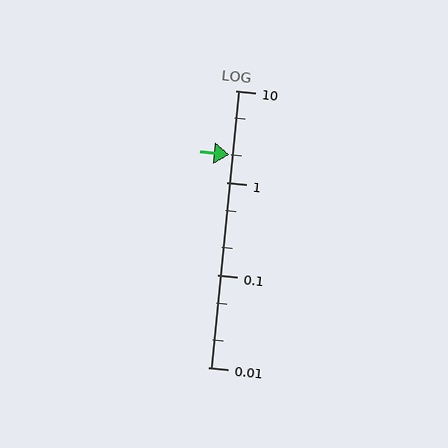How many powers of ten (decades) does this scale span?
The scale spans 3 decades, from 0.01 to 10.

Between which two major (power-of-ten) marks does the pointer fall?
The pointer is between 1 and 10.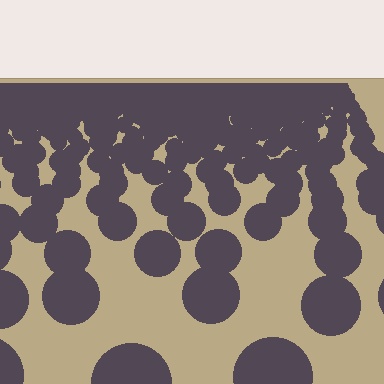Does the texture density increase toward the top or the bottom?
Density increases toward the top.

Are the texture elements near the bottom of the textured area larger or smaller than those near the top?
Larger. Near the bottom, elements are closer to the viewer and appear at a bigger on-screen size.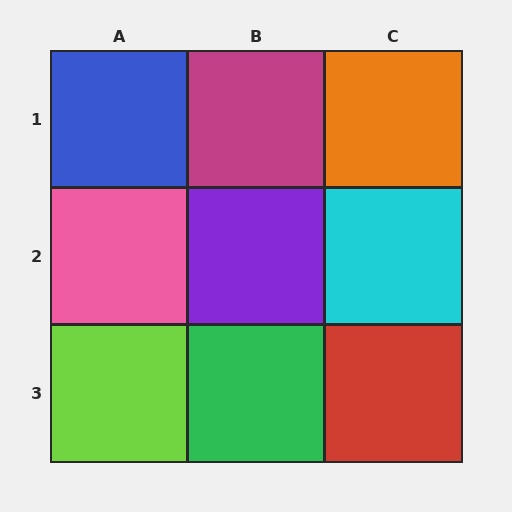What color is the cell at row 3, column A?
Lime.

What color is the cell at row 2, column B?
Purple.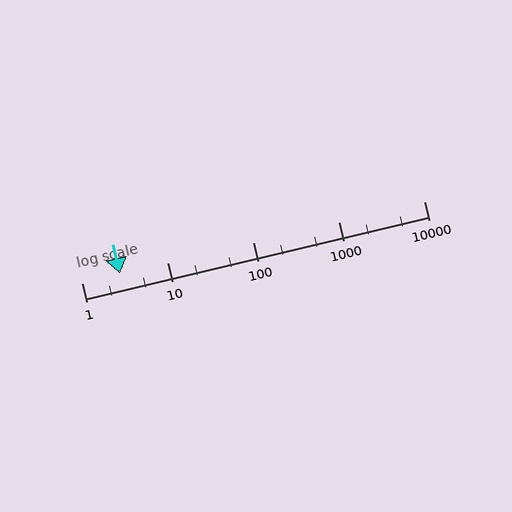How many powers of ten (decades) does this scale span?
The scale spans 4 decades, from 1 to 10000.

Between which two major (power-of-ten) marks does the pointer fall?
The pointer is between 1 and 10.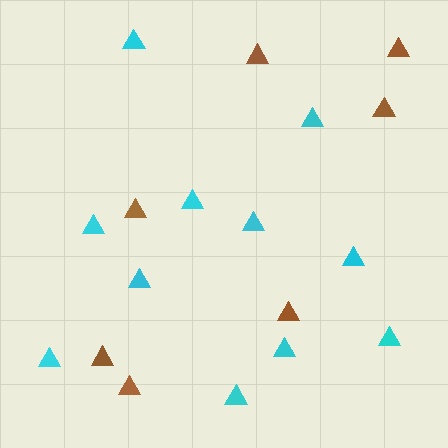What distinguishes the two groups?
There are 2 groups: one group of brown triangles (7) and one group of cyan triangles (11).